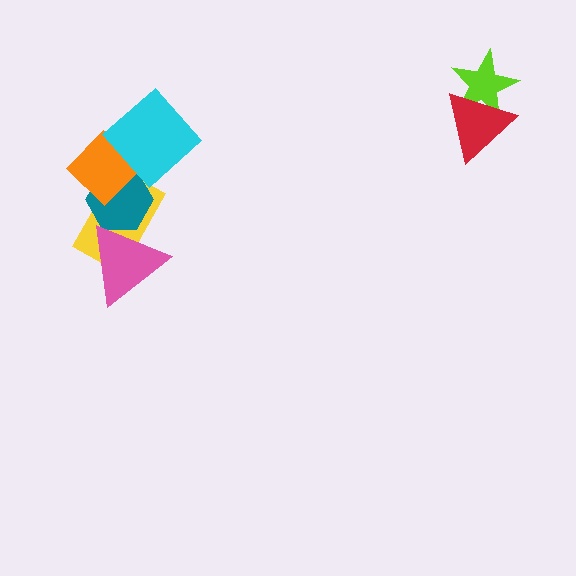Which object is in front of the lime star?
The red triangle is in front of the lime star.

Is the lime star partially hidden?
Yes, it is partially covered by another shape.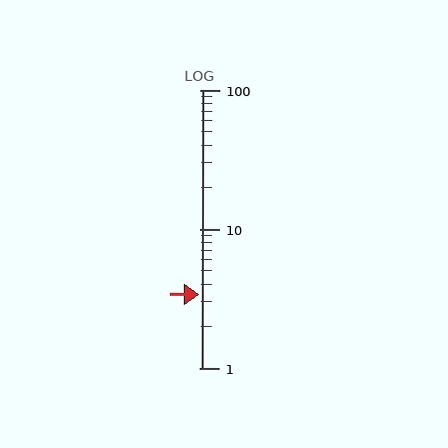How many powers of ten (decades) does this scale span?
The scale spans 2 decades, from 1 to 100.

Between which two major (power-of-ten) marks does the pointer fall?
The pointer is between 1 and 10.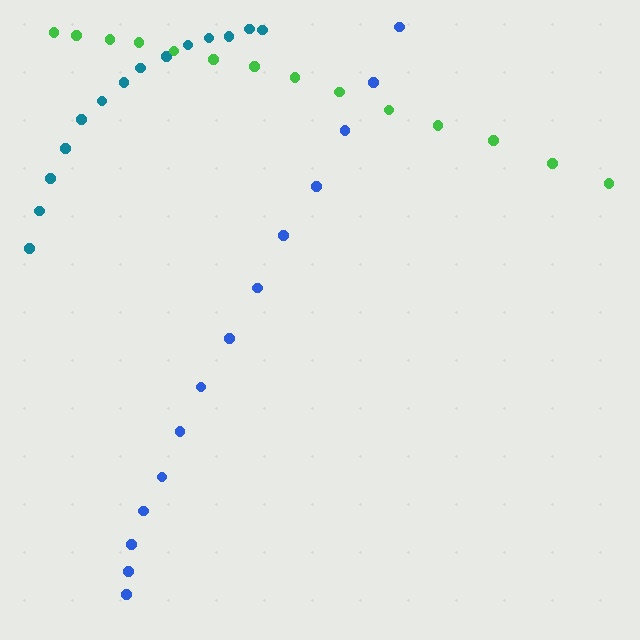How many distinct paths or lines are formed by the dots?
There are 3 distinct paths.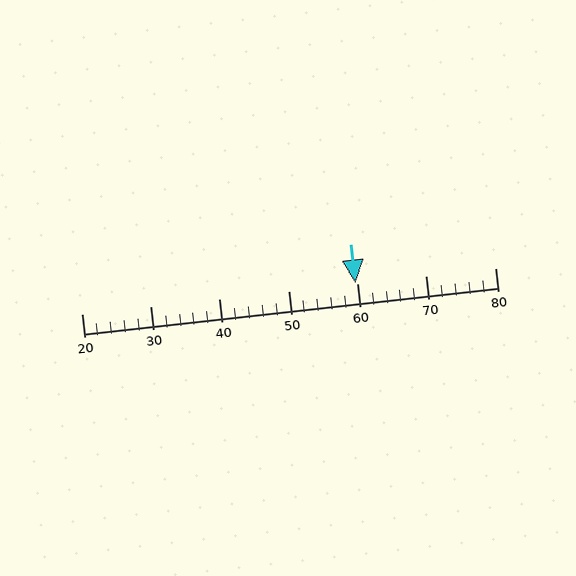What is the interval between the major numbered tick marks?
The major tick marks are spaced 10 units apart.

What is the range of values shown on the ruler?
The ruler shows values from 20 to 80.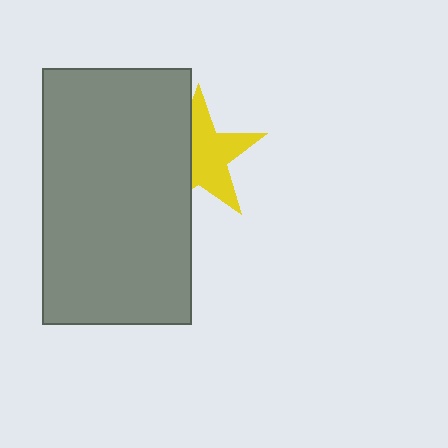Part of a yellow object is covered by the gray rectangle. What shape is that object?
It is a star.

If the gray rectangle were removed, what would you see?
You would see the complete yellow star.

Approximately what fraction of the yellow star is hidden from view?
Roughly 39% of the yellow star is hidden behind the gray rectangle.